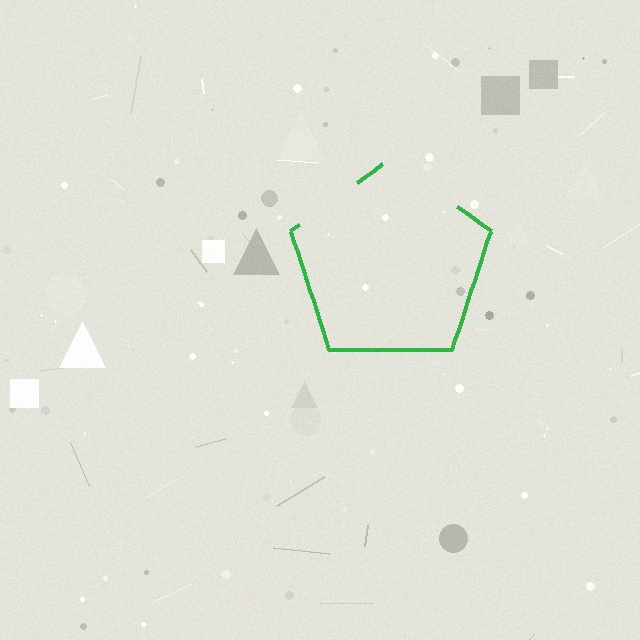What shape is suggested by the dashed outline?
The dashed outline suggests a pentagon.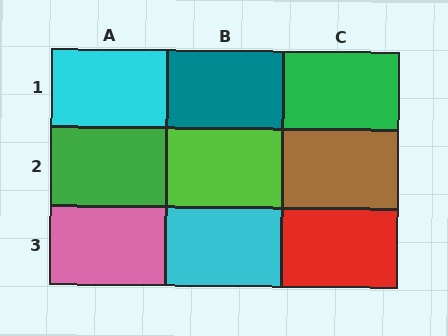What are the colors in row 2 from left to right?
Green, lime, brown.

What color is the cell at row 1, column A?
Cyan.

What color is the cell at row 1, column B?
Teal.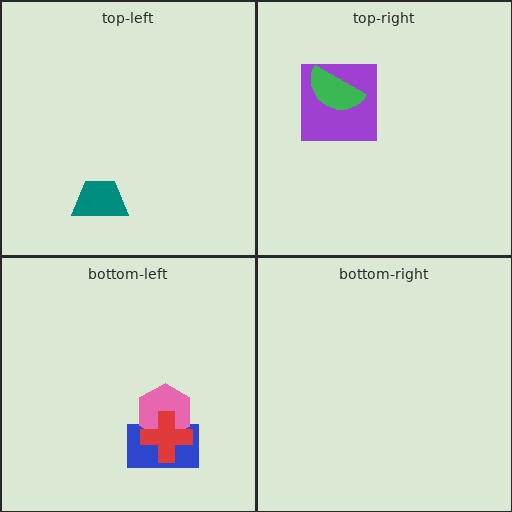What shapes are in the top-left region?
The teal trapezoid.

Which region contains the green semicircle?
The top-right region.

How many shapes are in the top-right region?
2.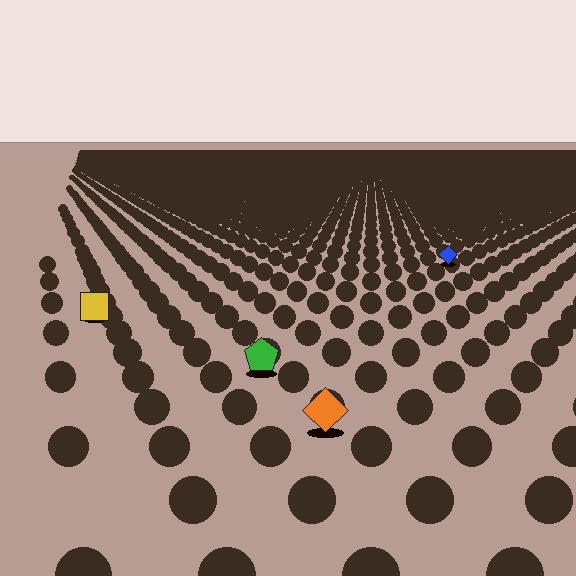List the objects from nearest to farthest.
From nearest to farthest: the orange diamond, the green pentagon, the yellow square, the blue diamond.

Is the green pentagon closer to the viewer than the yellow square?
Yes. The green pentagon is closer — you can tell from the texture gradient: the ground texture is coarser near it.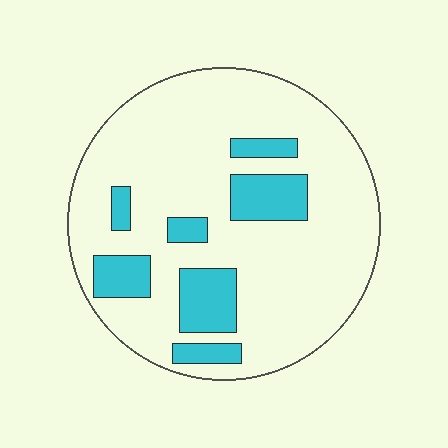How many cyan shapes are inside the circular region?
7.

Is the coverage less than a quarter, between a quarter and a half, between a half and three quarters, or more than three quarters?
Less than a quarter.